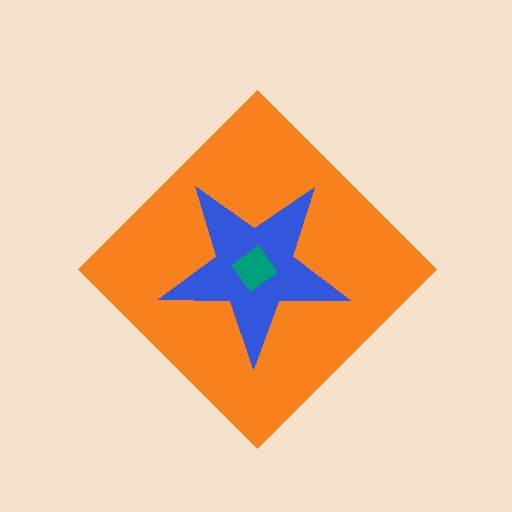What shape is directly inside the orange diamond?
The blue star.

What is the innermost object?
The teal diamond.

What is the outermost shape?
The orange diamond.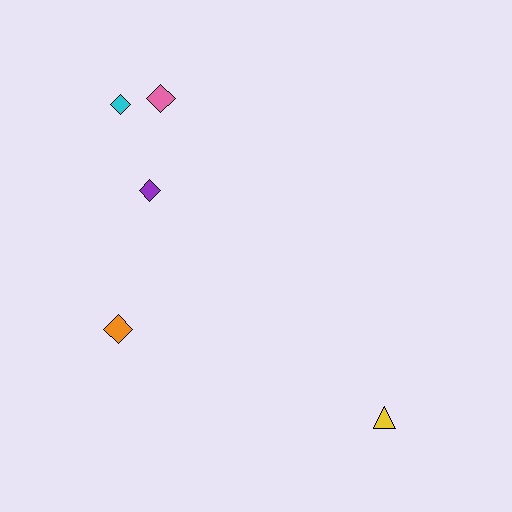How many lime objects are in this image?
There are no lime objects.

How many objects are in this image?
There are 5 objects.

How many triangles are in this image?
There is 1 triangle.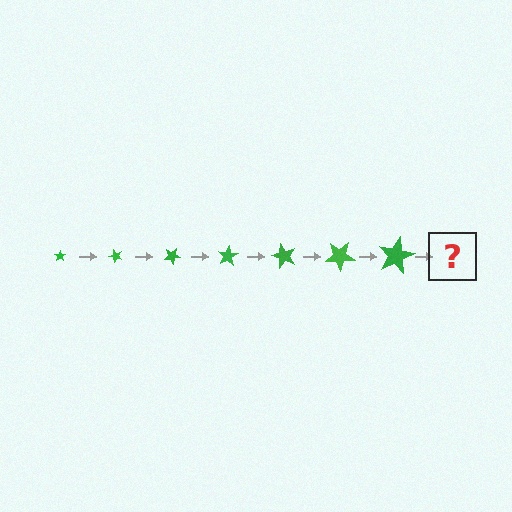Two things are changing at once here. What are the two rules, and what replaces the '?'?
The two rules are that the star grows larger each step and it rotates 50 degrees each step. The '?' should be a star, larger than the previous one and rotated 350 degrees from the start.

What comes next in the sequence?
The next element should be a star, larger than the previous one and rotated 350 degrees from the start.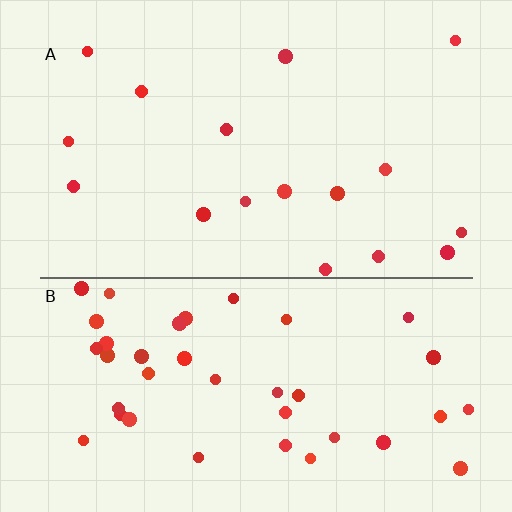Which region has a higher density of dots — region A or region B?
B (the bottom).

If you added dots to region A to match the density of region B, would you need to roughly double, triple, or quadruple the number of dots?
Approximately double.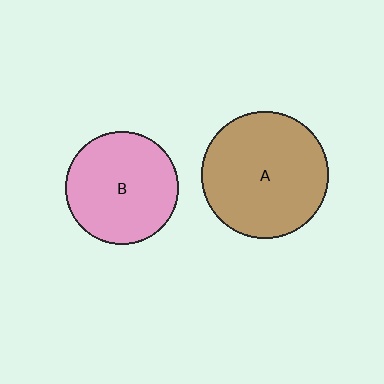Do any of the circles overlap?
No, none of the circles overlap.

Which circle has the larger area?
Circle A (brown).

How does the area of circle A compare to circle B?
Approximately 1.3 times.